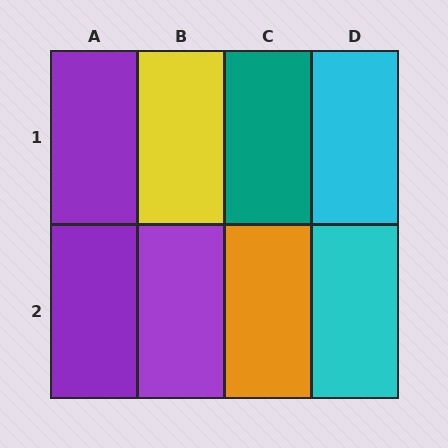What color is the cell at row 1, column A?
Purple.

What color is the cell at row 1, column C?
Teal.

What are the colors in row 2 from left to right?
Purple, purple, orange, cyan.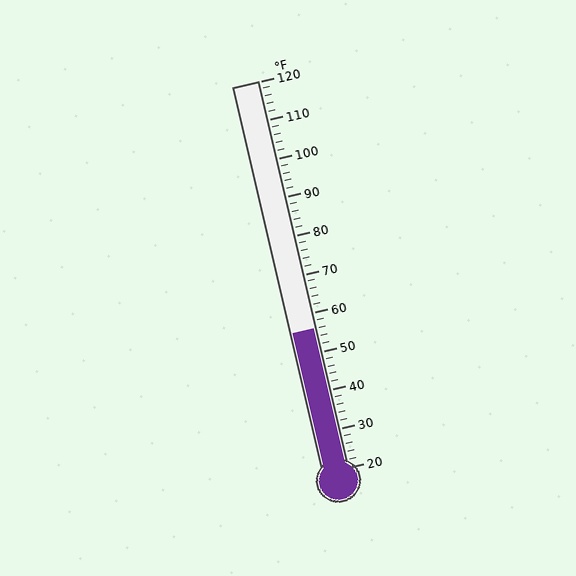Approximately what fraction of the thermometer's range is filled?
The thermometer is filled to approximately 35% of its range.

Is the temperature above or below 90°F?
The temperature is below 90°F.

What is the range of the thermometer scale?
The thermometer scale ranges from 20°F to 120°F.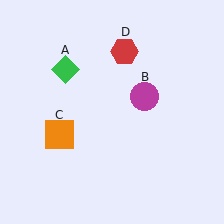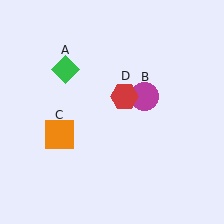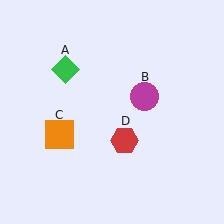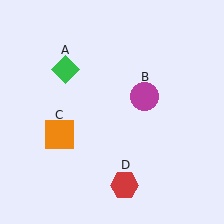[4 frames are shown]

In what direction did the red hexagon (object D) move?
The red hexagon (object D) moved down.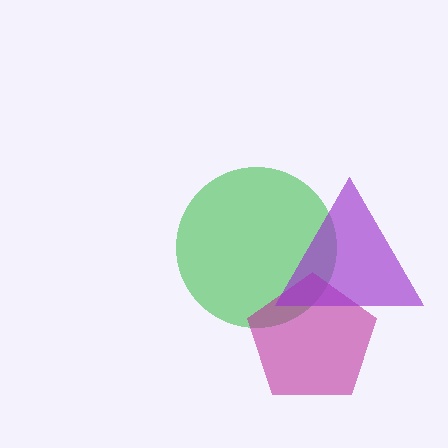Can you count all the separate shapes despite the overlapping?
Yes, there are 3 separate shapes.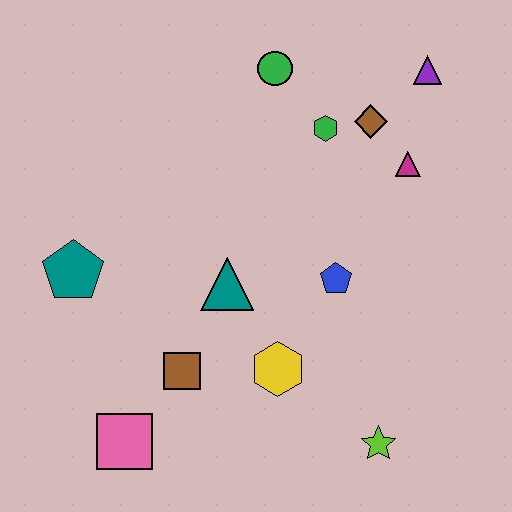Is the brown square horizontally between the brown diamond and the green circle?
No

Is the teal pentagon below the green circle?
Yes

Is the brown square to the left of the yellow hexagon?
Yes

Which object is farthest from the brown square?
The purple triangle is farthest from the brown square.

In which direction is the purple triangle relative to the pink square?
The purple triangle is above the pink square.